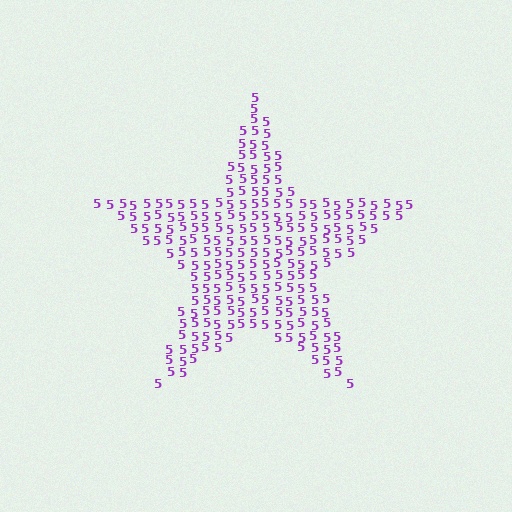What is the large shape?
The large shape is a star.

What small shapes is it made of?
It is made of small digit 5's.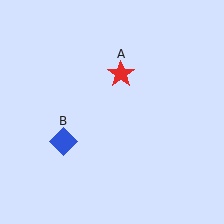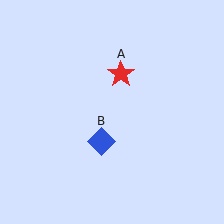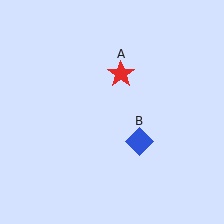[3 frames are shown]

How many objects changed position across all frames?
1 object changed position: blue diamond (object B).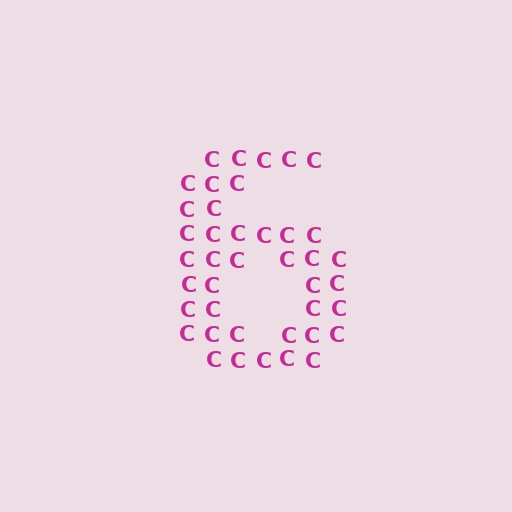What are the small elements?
The small elements are letter C's.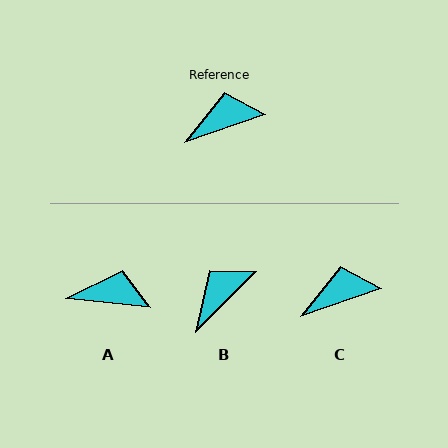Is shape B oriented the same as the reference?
No, it is off by about 27 degrees.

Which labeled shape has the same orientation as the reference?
C.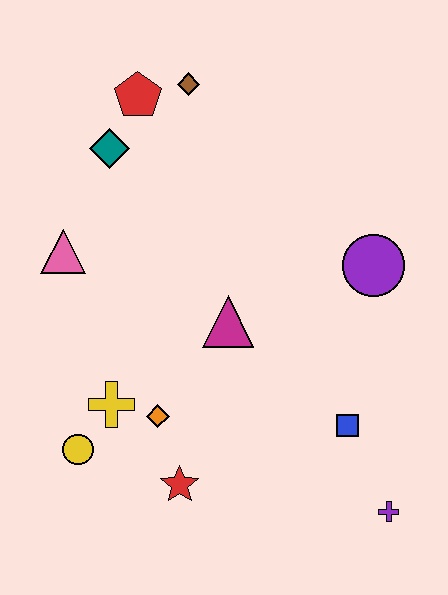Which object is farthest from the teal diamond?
The purple cross is farthest from the teal diamond.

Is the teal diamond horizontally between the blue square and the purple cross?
No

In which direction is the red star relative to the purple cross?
The red star is to the left of the purple cross.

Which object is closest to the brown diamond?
The red pentagon is closest to the brown diamond.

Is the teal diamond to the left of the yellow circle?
No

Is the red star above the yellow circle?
No